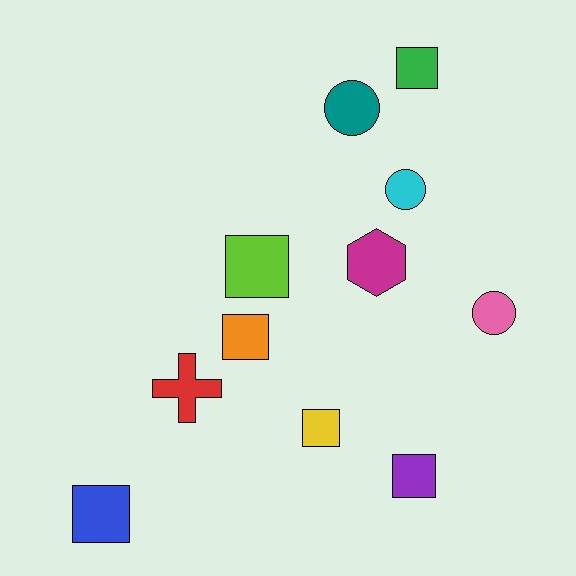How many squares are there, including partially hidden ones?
There are 6 squares.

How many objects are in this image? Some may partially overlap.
There are 11 objects.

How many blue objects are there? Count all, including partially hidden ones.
There is 1 blue object.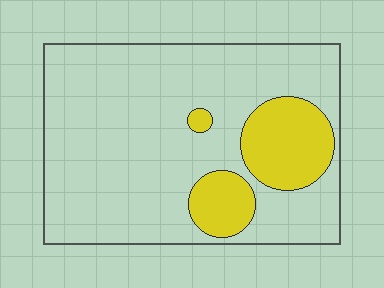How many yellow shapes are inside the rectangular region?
3.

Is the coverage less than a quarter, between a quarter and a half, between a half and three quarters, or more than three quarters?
Less than a quarter.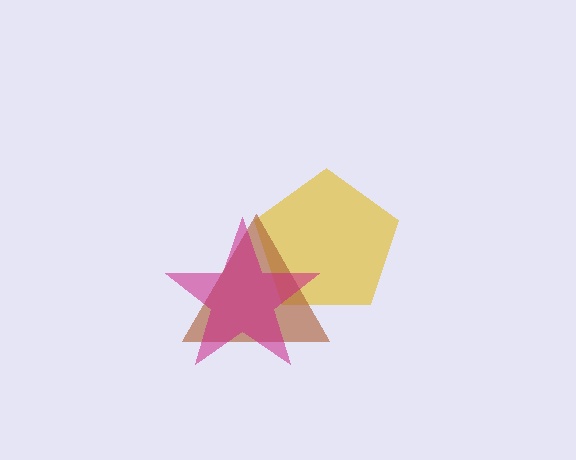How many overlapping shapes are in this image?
There are 3 overlapping shapes in the image.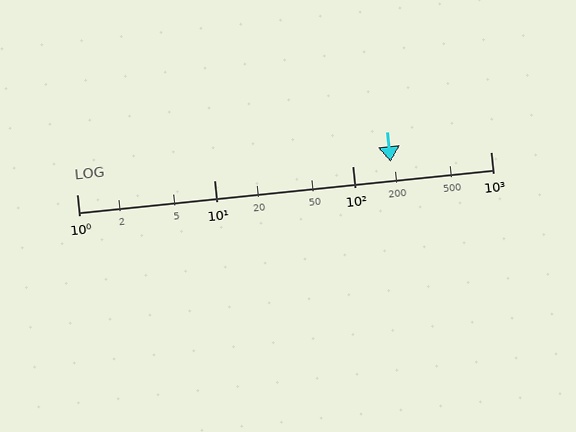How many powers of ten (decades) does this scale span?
The scale spans 3 decades, from 1 to 1000.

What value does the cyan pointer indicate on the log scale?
The pointer indicates approximately 190.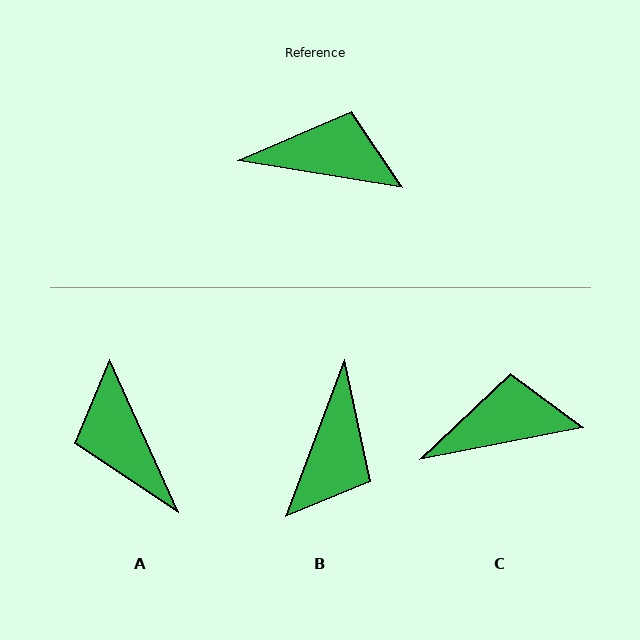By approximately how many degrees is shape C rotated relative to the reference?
Approximately 20 degrees counter-clockwise.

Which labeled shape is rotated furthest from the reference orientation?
A, about 123 degrees away.